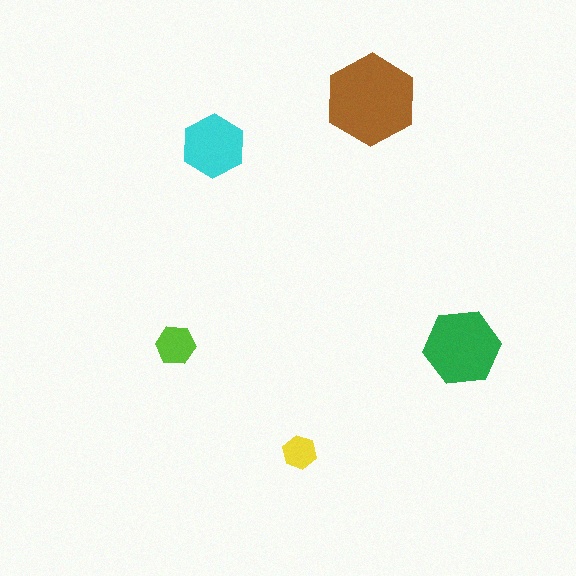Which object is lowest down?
The yellow hexagon is bottommost.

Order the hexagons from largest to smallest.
the brown one, the green one, the cyan one, the lime one, the yellow one.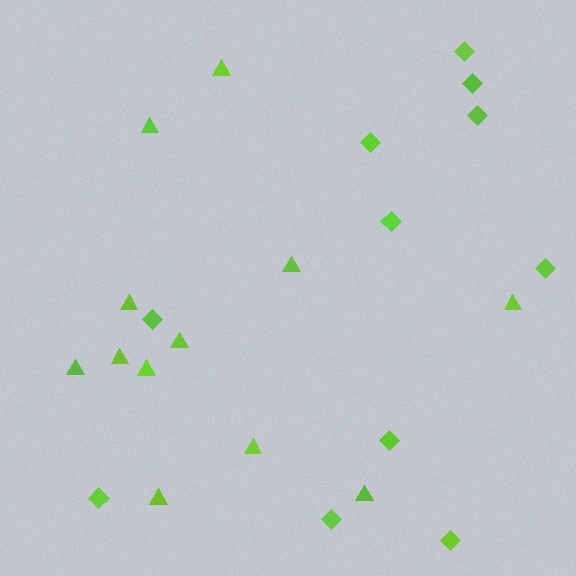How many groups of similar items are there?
There are 2 groups: one group of diamonds (11) and one group of triangles (12).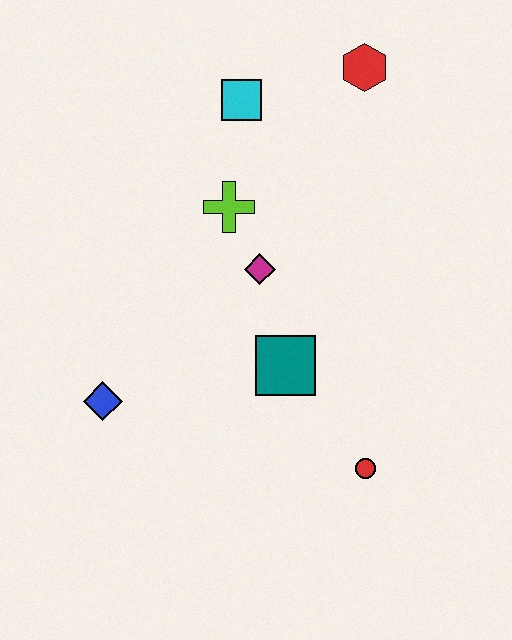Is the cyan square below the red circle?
No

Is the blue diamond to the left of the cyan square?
Yes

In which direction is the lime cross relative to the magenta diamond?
The lime cross is above the magenta diamond.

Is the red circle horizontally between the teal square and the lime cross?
No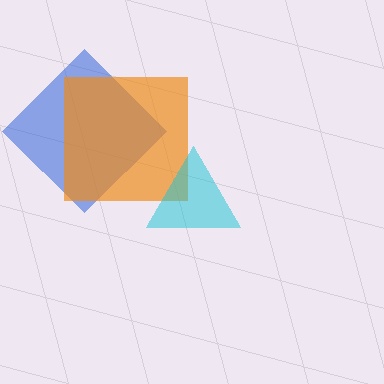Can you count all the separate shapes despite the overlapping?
Yes, there are 3 separate shapes.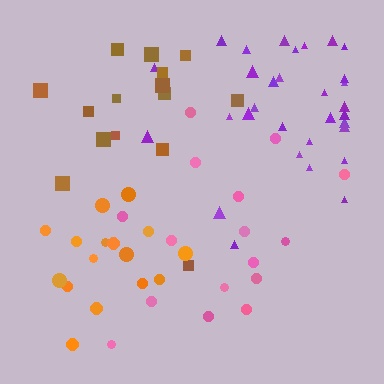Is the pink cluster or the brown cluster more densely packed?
Pink.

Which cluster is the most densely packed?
Purple.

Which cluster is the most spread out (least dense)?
Brown.